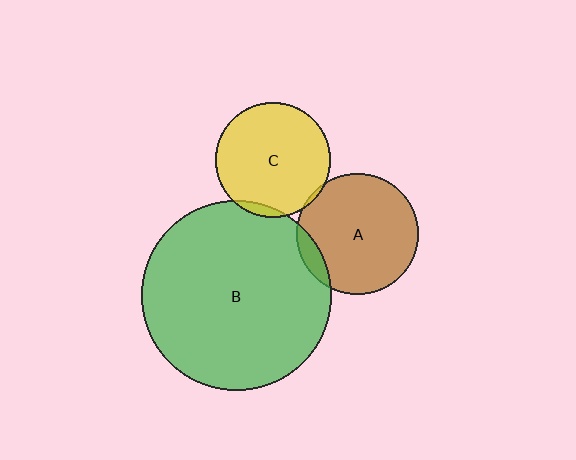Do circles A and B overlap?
Yes.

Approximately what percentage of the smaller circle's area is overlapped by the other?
Approximately 10%.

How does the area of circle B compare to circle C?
Approximately 2.7 times.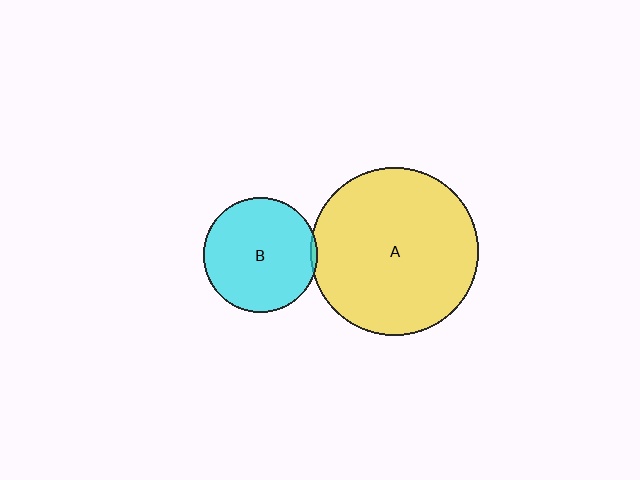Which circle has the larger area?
Circle A (yellow).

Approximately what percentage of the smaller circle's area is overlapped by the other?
Approximately 5%.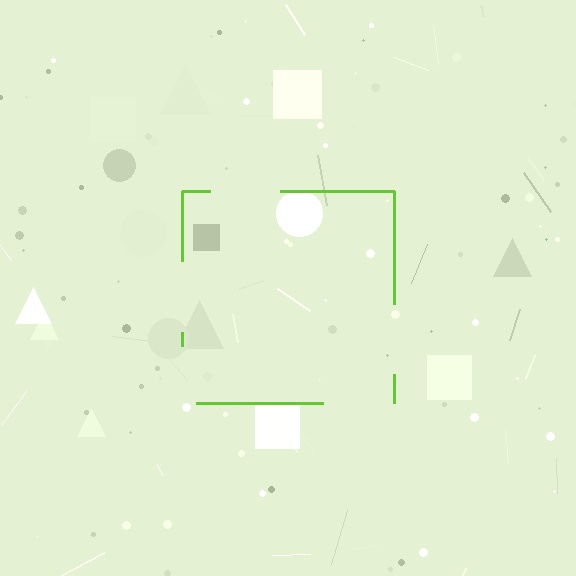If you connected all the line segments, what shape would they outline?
They would outline a square.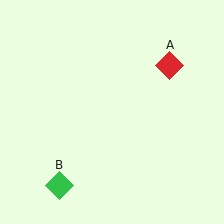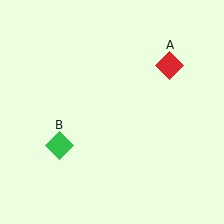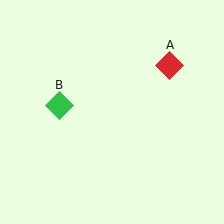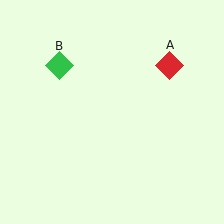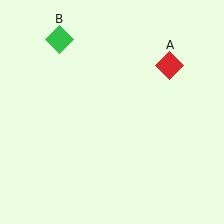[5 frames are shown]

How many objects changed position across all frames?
1 object changed position: green diamond (object B).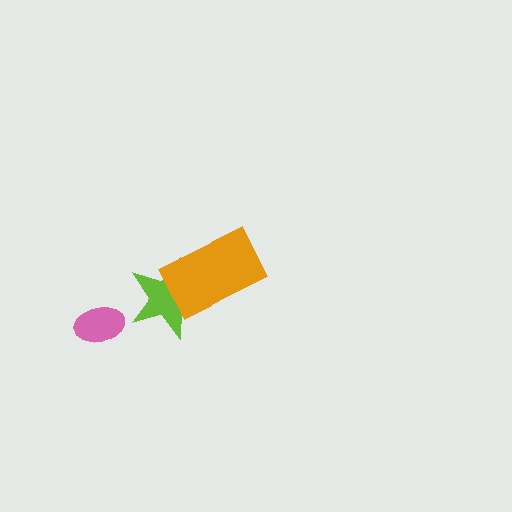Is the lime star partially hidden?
Yes, it is partially covered by another shape.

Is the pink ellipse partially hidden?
No, no other shape covers it.